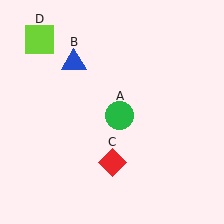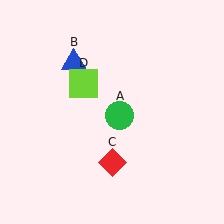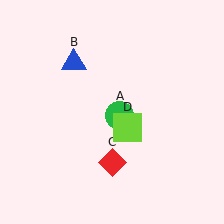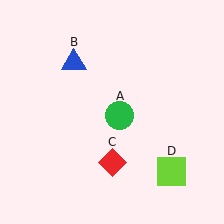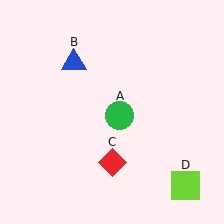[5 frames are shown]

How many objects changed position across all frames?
1 object changed position: lime square (object D).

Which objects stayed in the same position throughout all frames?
Green circle (object A) and blue triangle (object B) and red diamond (object C) remained stationary.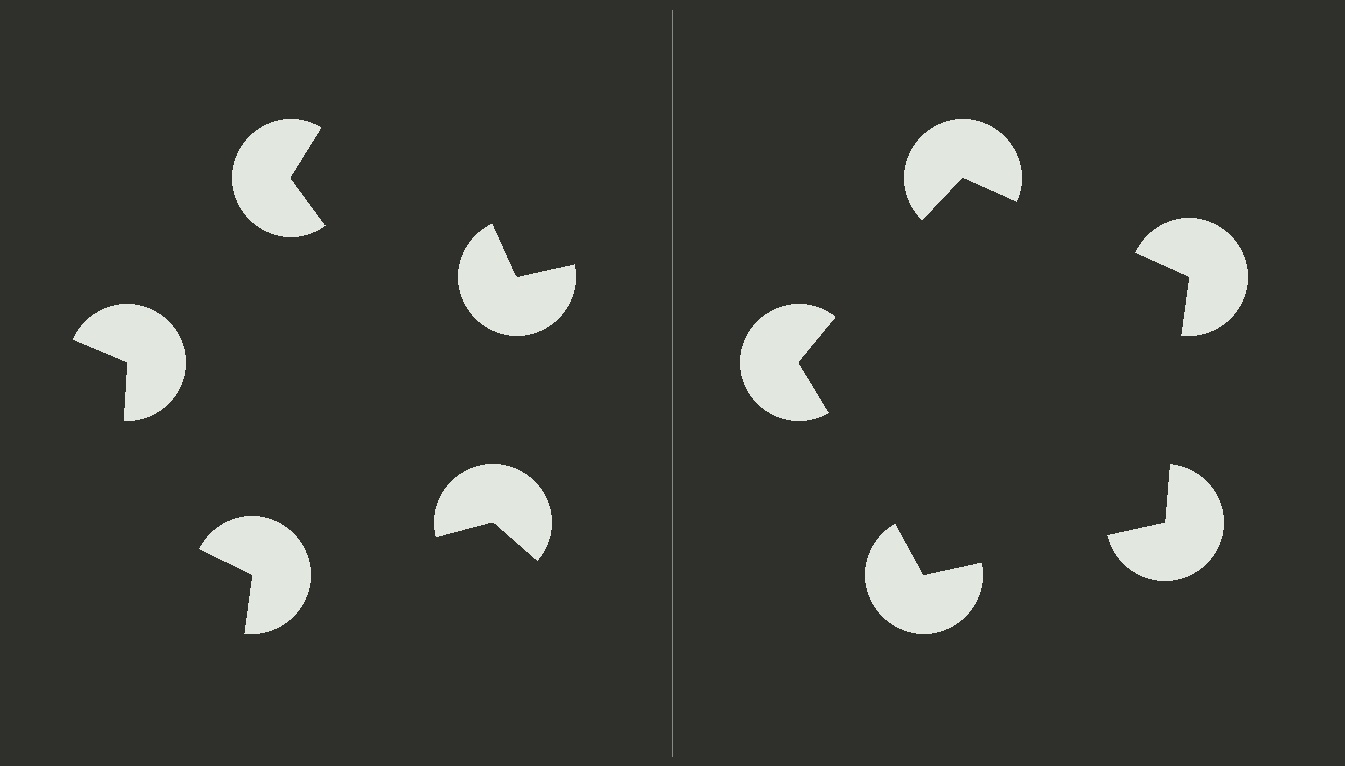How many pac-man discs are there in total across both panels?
10 — 5 on each side.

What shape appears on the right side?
An illusory pentagon.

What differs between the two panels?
The pac-man discs are positioned identically on both sides; only the wedge orientations differ. On the right they align to a pentagon; on the left they are misaligned.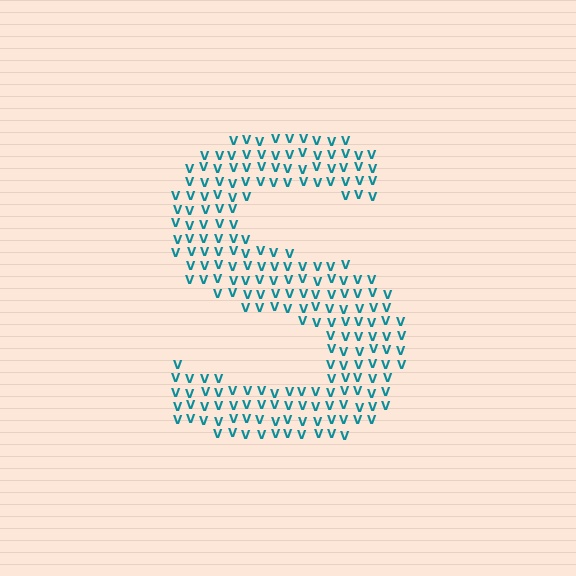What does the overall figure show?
The overall figure shows the letter S.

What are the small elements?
The small elements are letter V's.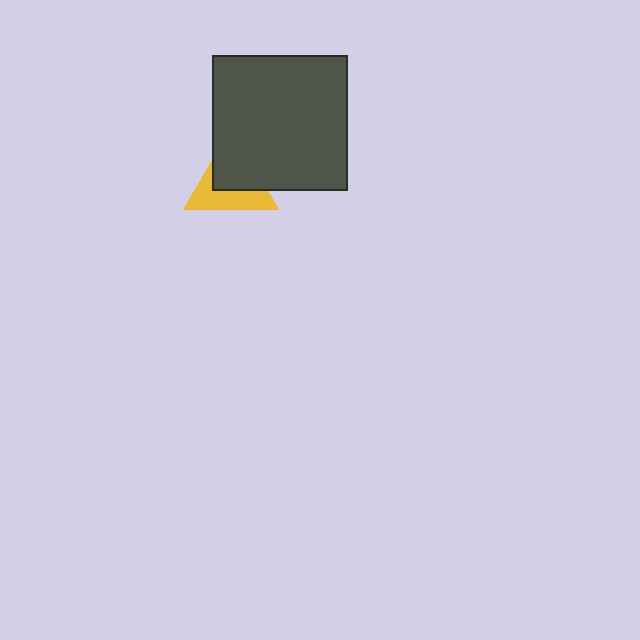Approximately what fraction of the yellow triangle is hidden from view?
Roughly 54% of the yellow triangle is hidden behind the dark gray square.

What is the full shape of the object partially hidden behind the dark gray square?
The partially hidden object is a yellow triangle.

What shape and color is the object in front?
The object in front is a dark gray square.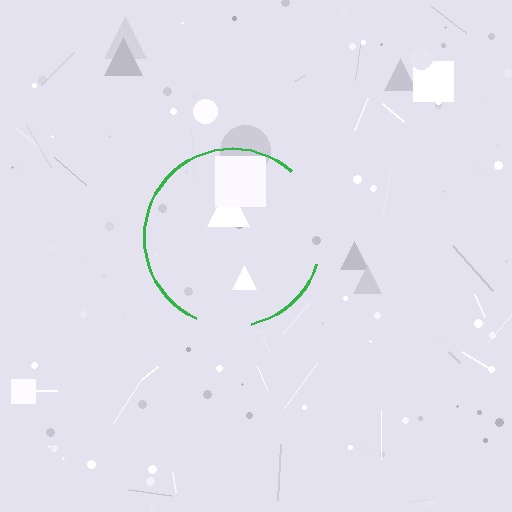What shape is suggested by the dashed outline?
The dashed outline suggests a circle.